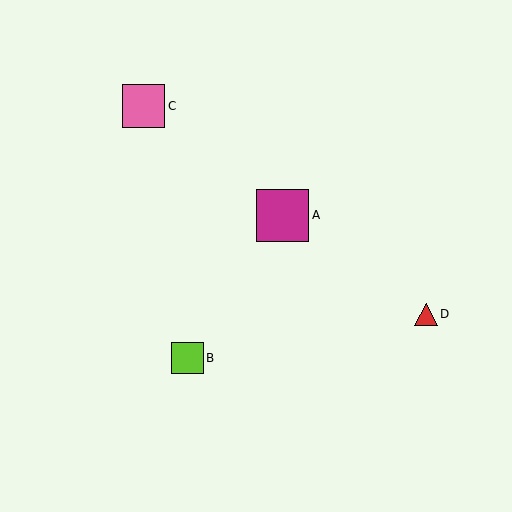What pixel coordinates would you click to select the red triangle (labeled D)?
Click at (426, 314) to select the red triangle D.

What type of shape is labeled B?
Shape B is a lime square.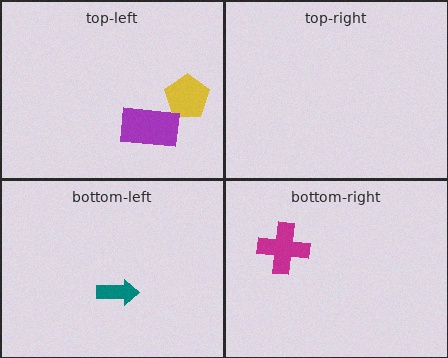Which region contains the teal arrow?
The bottom-left region.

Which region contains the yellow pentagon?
The top-left region.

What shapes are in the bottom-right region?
The magenta cross.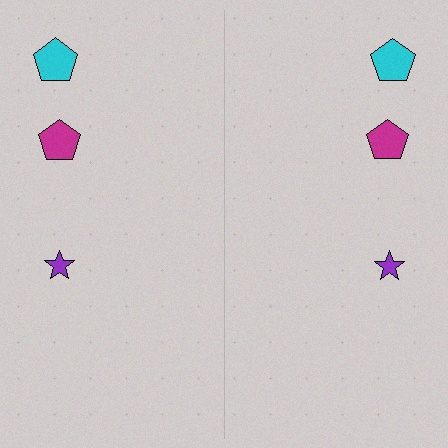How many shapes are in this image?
There are 6 shapes in this image.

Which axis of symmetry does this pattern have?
The pattern has a vertical axis of symmetry running through the center of the image.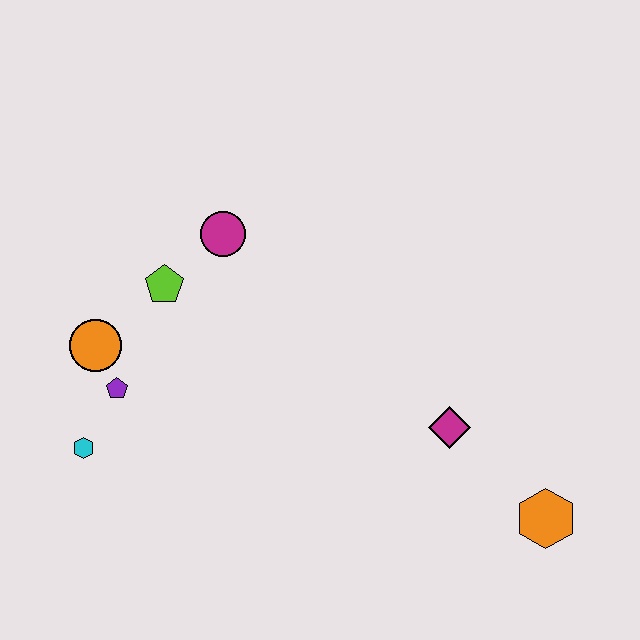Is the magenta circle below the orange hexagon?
No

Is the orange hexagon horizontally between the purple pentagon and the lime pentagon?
No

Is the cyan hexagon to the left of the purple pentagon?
Yes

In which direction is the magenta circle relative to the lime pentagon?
The magenta circle is to the right of the lime pentagon.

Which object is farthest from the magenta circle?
The orange hexagon is farthest from the magenta circle.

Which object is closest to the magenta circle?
The lime pentagon is closest to the magenta circle.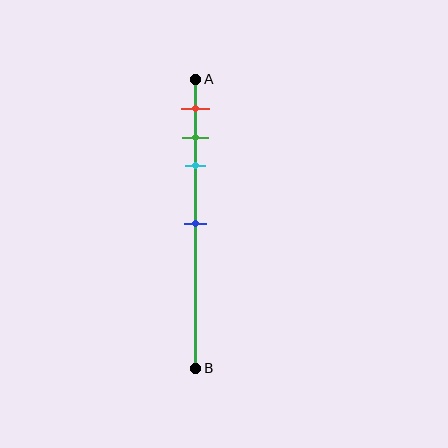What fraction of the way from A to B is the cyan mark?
The cyan mark is approximately 30% (0.3) of the way from A to B.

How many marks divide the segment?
There are 4 marks dividing the segment.